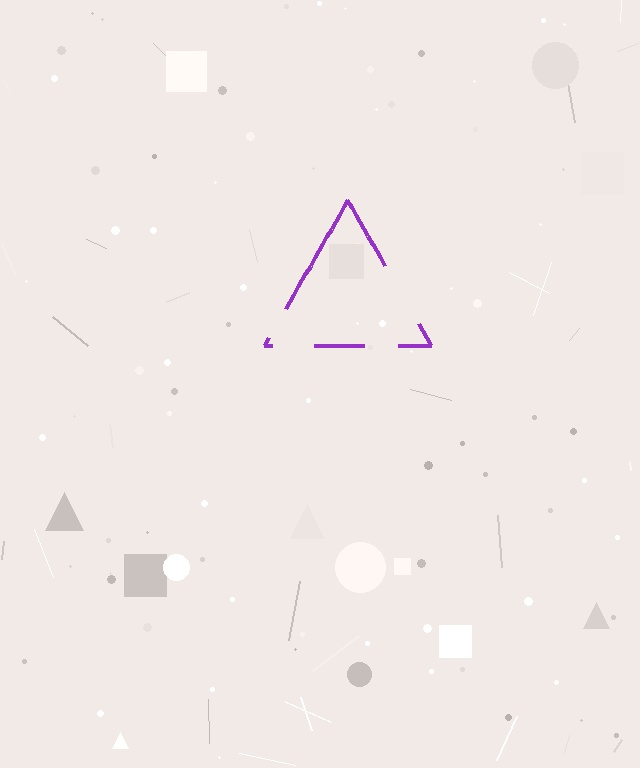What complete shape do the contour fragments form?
The contour fragments form a triangle.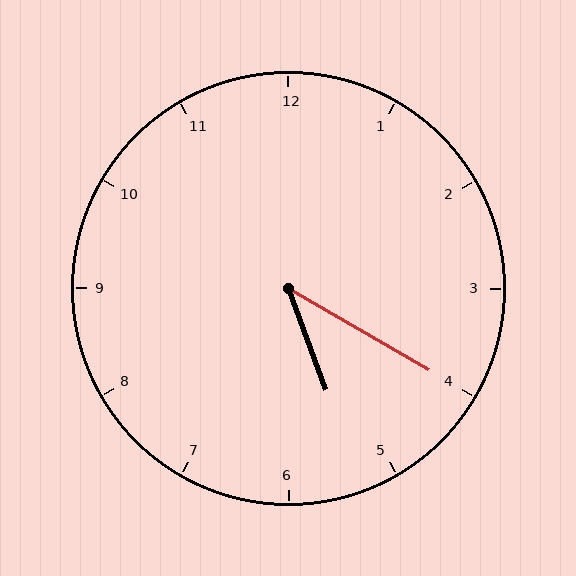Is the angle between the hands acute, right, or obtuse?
It is acute.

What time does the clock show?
5:20.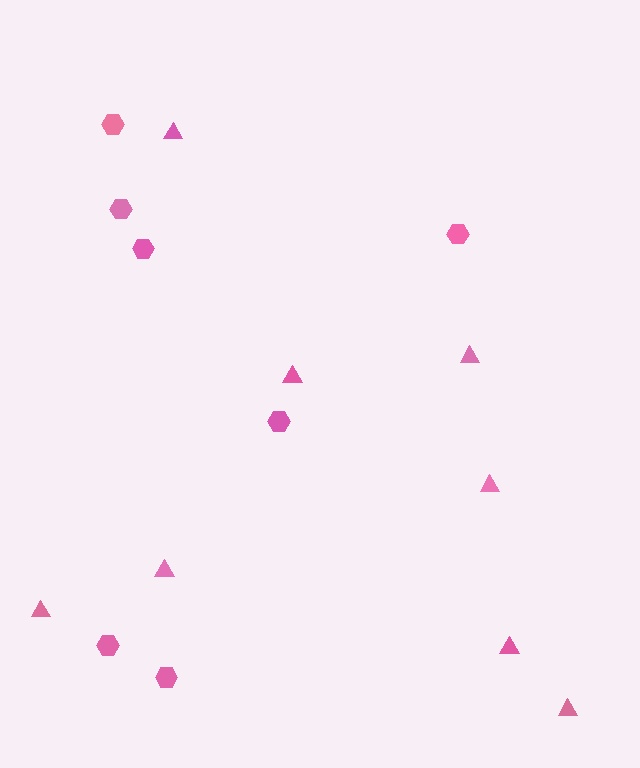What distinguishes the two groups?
There are 2 groups: one group of triangles (8) and one group of hexagons (7).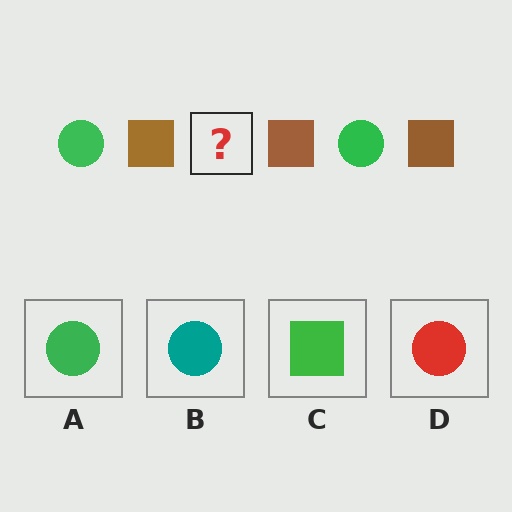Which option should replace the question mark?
Option A.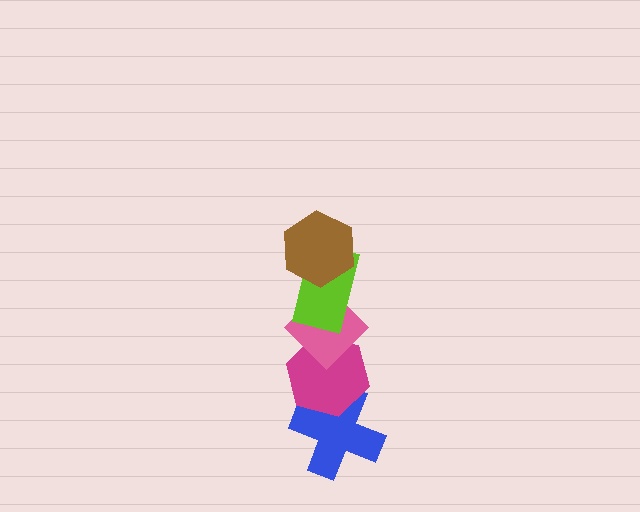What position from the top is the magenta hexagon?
The magenta hexagon is 4th from the top.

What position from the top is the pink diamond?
The pink diamond is 3rd from the top.